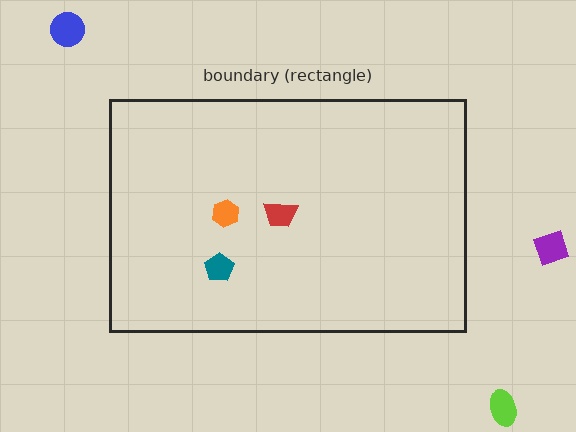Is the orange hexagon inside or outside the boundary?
Inside.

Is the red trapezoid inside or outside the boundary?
Inside.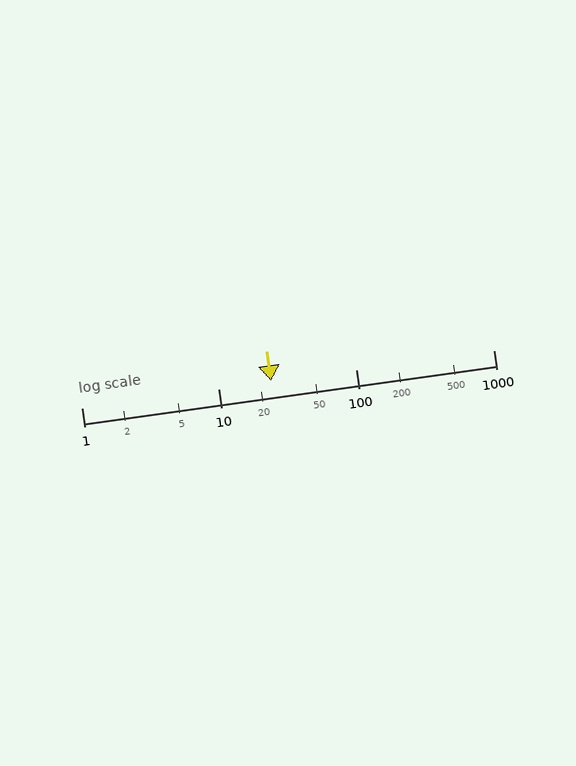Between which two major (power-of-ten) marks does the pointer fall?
The pointer is between 10 and 100.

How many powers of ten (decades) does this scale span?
The scale spans 3 decades, from 1 to 1000.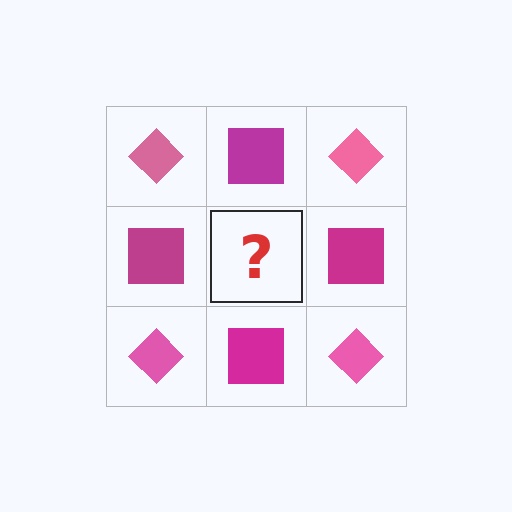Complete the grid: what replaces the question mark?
The question mark should be replaced with a pink diamond.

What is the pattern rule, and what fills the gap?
The rule is that it alternates pink diamond and magenta square in a checkerboard pattern. The gap should be filled with a pink diamond.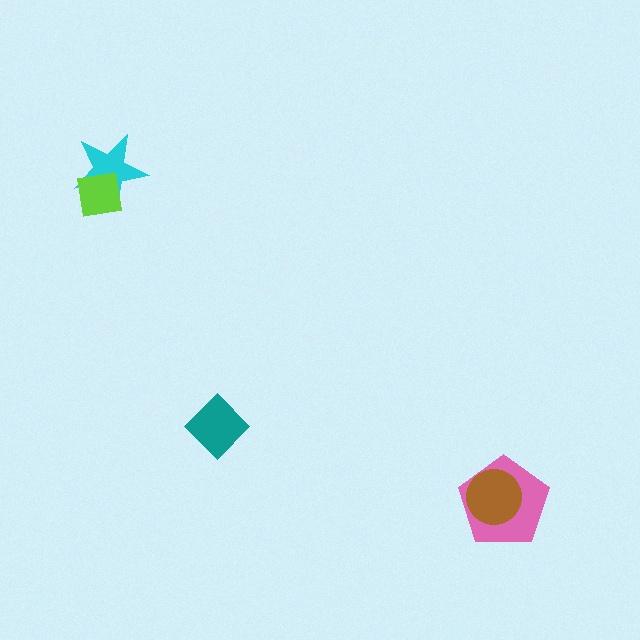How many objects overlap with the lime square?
1 object overlaps with the lime square.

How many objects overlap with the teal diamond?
0 objects overlap with the teal diamond.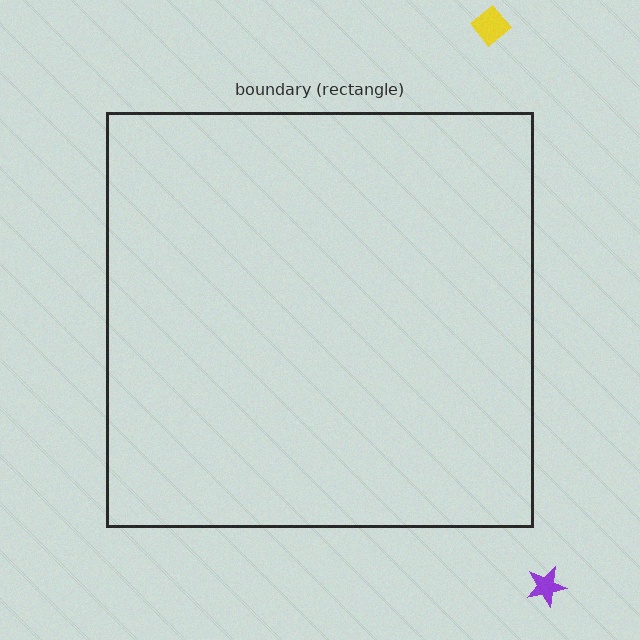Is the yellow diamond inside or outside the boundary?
Outside.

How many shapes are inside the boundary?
0 inside, 2 outside.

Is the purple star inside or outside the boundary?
Outside.